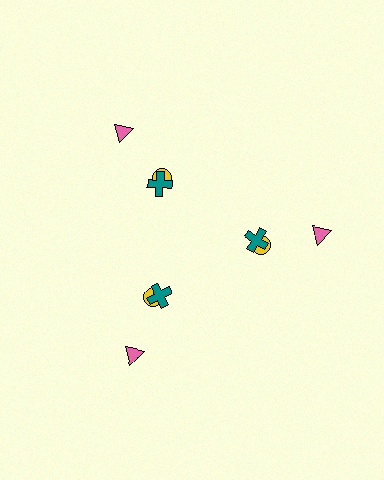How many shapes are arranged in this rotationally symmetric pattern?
There are 9 shapes, arranged in 3 groups of 3.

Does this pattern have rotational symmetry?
Yes, this pattern has 3-fold rotational symmetry. It looks the same after rotating 120 degrees around the center.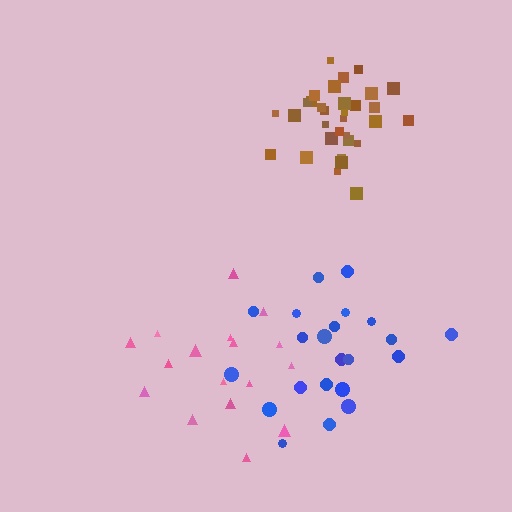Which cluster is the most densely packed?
Brown.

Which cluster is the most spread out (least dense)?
Pink.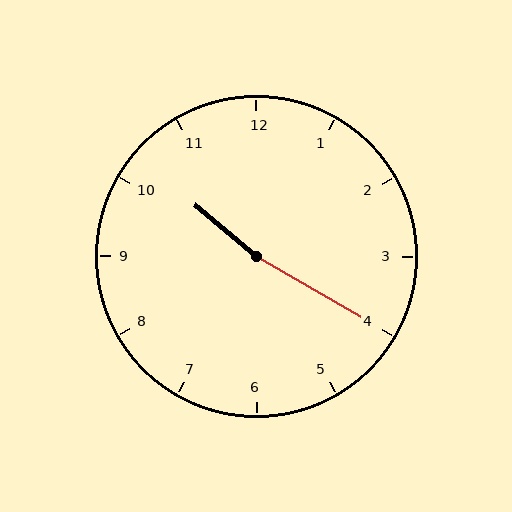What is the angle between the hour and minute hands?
Approximately 170 degrees.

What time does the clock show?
10:20.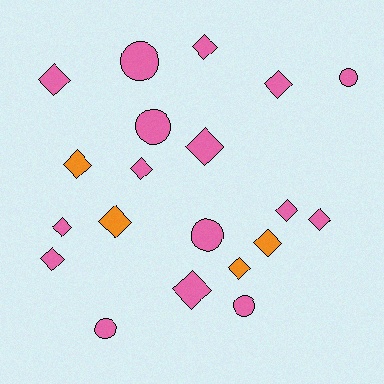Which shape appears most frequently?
Diamond, with 14 objects.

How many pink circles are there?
There are 6 pink circles.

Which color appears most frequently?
Pink, with 16 objects.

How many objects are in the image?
There are 20 objects.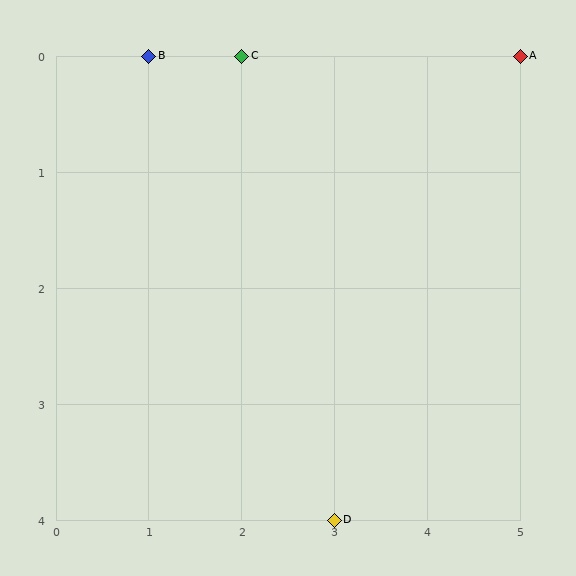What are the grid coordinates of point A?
Point A is at grid coordinates (5, 0).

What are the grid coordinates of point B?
Point B is at grid coordinates (1, 0).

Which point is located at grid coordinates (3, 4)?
Point D is at (3, 4).